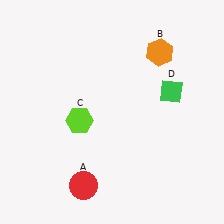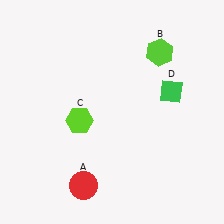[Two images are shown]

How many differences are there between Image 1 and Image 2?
There is 1 difference between the two images.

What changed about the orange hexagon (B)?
In Image 1, B is orange. In Image 2, it changed to lime.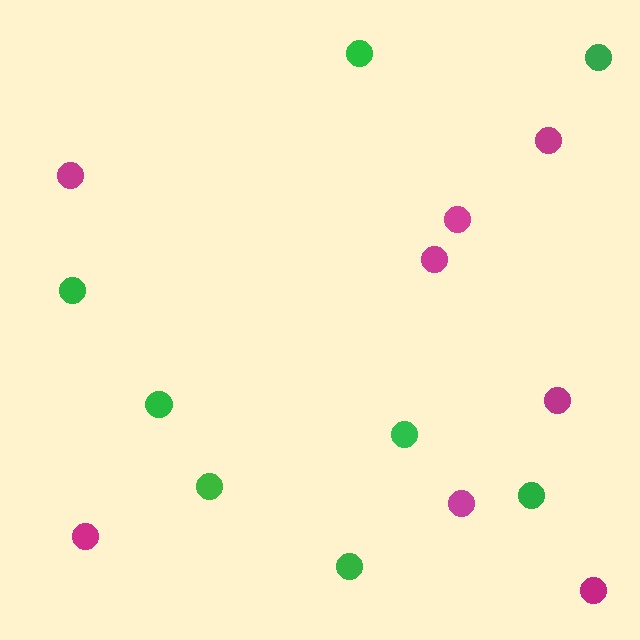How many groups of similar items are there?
There are 2 groups: one group of green circles (8) and one group of magenta circles (8).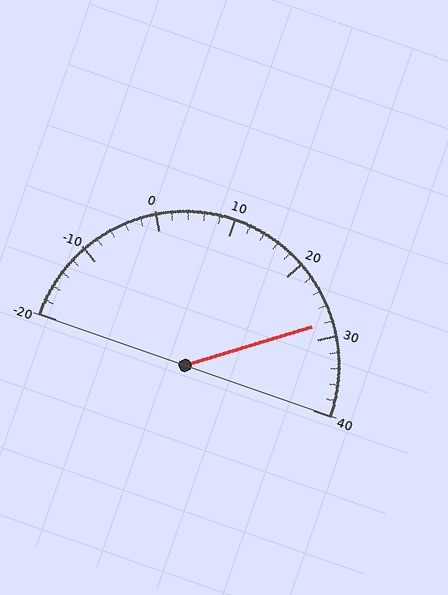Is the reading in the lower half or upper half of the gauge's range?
The reading is in the upper half of the range (-20 to 40).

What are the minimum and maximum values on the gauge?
The gauge ranges from -20 to 40.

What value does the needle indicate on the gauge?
The needle indicates approximately 28.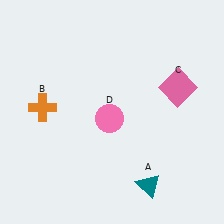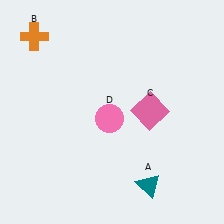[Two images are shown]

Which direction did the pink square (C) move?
The pink square (C) moved left.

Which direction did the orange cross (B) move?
The orange cross (B) moved up.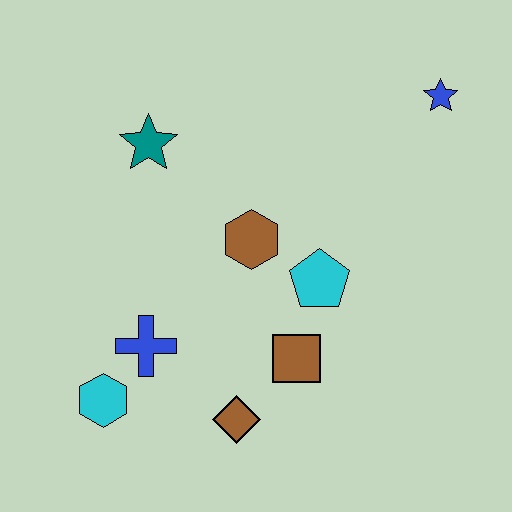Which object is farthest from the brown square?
The blue star is farthest from the brown square.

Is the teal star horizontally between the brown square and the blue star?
No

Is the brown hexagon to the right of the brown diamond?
Yes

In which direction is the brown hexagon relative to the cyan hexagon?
The brown hexagon is above the cyan hexagon.